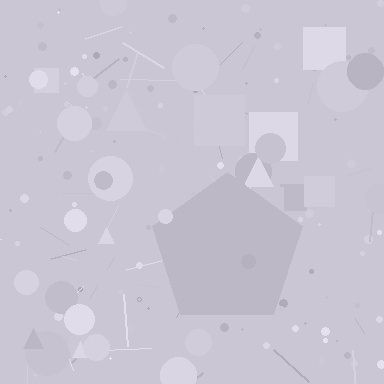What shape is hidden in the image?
A pentagon is hidden in the image.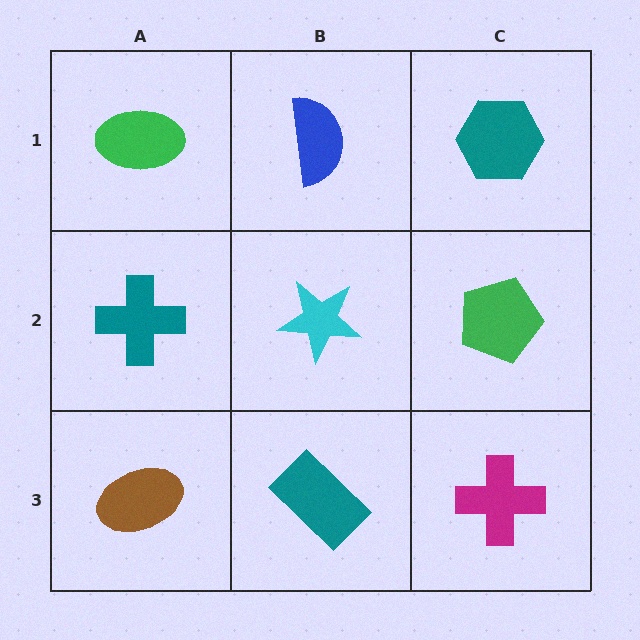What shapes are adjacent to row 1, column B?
A cyan star (row 2, column B), a green ellipse (row 1, column A), a teal hexagon (row 1, column C).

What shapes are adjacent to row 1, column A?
A teal cross (row 2, column A), a blue semicircle (row 1, column B).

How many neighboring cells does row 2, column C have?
3.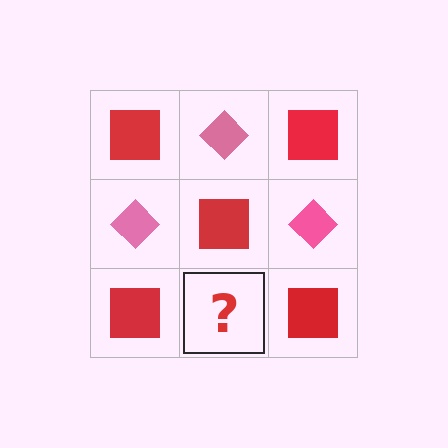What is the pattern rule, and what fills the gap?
The rule is that it alternates red square and pink diamond in a checkerboard pattern. The gap should be filled with a pink diamond.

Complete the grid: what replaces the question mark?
The question mark should be replaced with a pink diamond.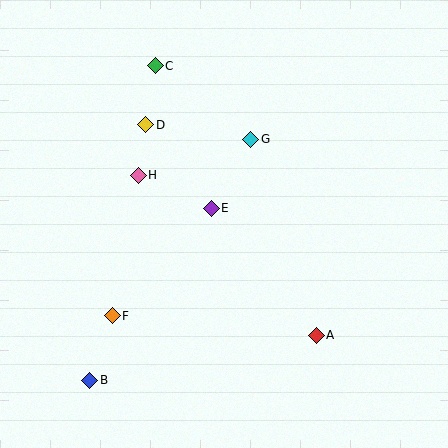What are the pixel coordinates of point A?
Point A is at (316, 335).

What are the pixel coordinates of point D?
Point D is at (146, 125).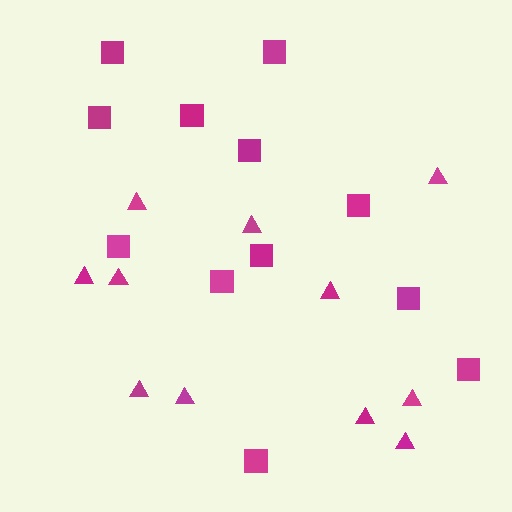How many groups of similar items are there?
There are 2 groups: one group of triangles (11) and one group of squares (12).